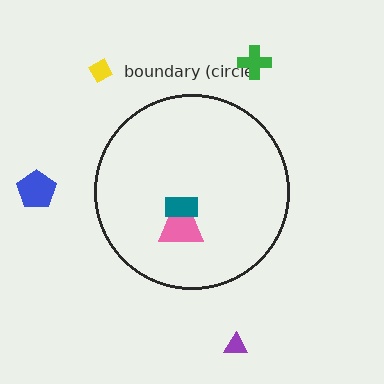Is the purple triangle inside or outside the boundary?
Outside.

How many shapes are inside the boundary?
2 inside, 4 outside.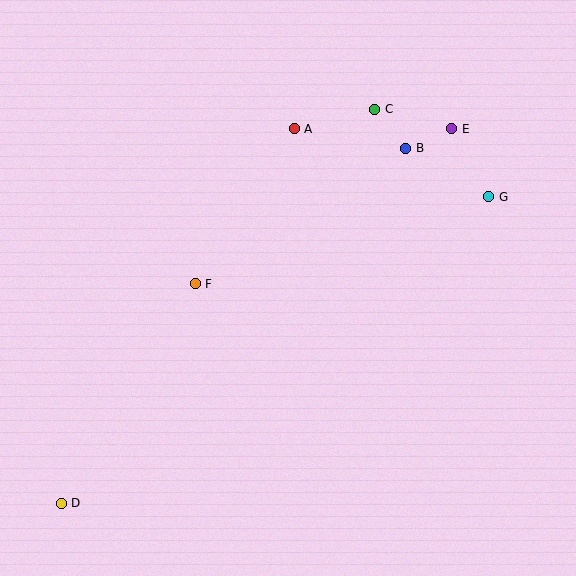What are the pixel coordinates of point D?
Point D is at (61, 503).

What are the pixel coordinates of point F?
Point F is at (195, 284).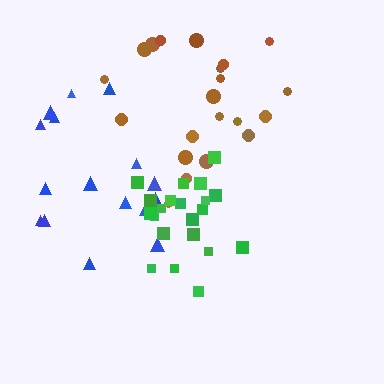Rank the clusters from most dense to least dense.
green, blue, brown.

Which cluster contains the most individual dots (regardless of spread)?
Brown (21).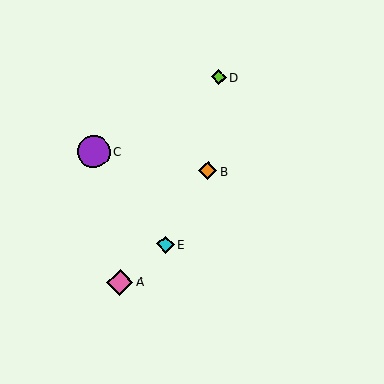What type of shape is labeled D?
Shape D is a lime diamond.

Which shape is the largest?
The purple circle (labeled C) is the largest.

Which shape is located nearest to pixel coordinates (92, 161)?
The purple circle (labeled C) at (94, 152) is nearest to that location.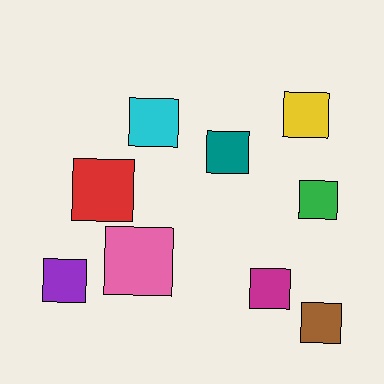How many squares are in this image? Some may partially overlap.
There are 9 squares.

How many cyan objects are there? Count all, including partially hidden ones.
There is 1 cyan object.